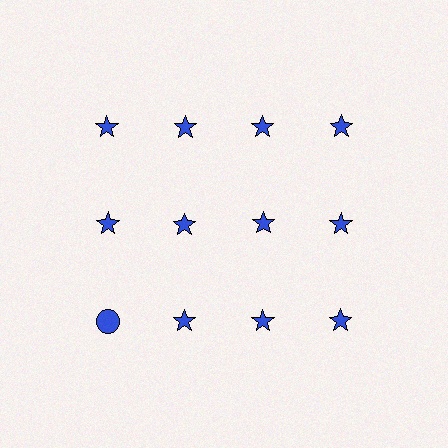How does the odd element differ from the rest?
It has a different shape: circle instead of star.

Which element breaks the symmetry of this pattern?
The blue circle in the third row, leftmost column breaks the symmetry. All other shapes are blue stars.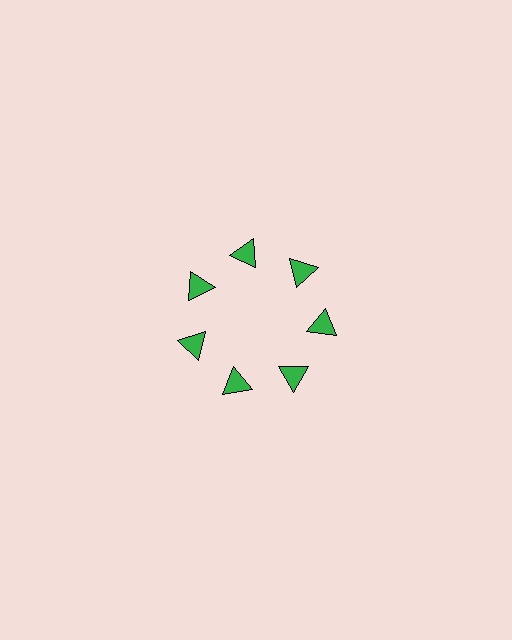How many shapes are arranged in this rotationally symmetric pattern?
There are 7 shapes, arranged in 7 groups of 1.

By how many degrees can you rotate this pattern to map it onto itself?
The pattern maps onto itself every 51 degrees of rotation.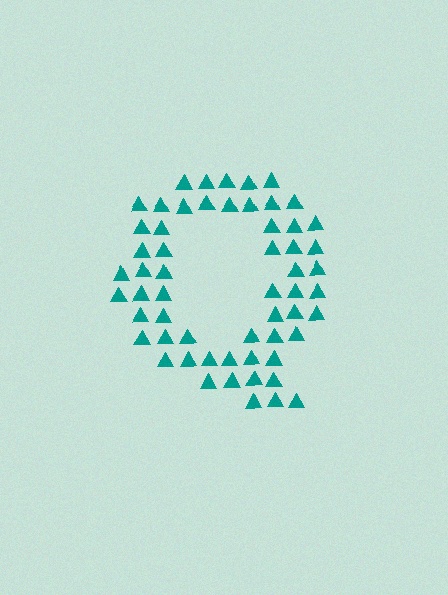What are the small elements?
The small elements are triangles.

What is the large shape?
The large shape is the letter Q.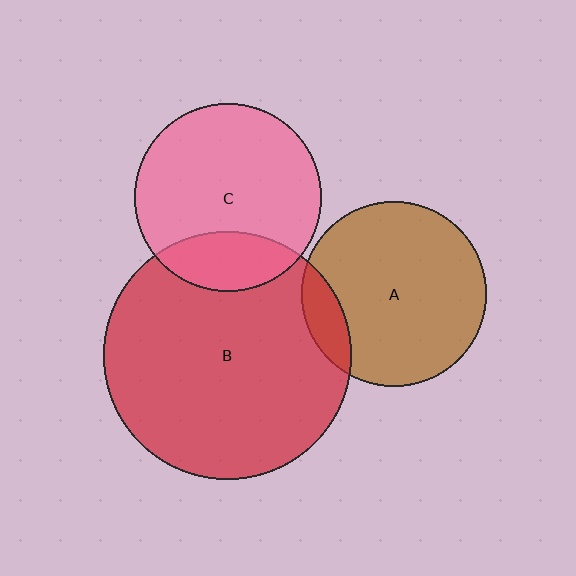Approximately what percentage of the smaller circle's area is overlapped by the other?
Approximately 10%.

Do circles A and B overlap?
Yes.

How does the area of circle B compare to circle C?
Approximately 1.7 times.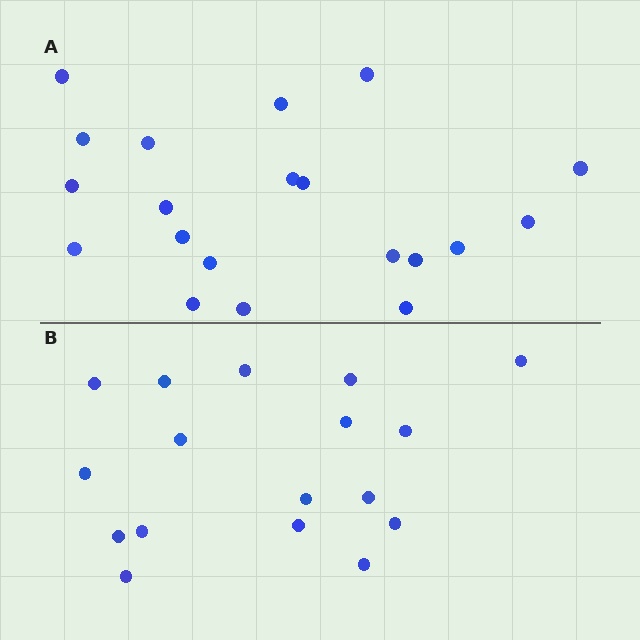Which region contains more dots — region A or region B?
Region A (the top region) has more dots.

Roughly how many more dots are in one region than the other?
Region A has just a few more — roughly 2 or 3 more dots than region B.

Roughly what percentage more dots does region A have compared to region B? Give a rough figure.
About 20% more.